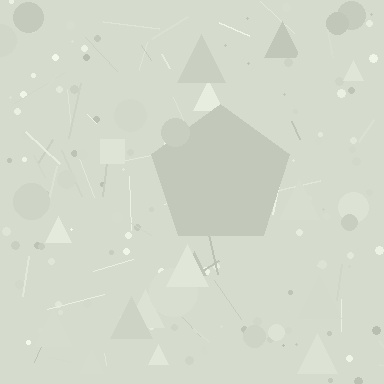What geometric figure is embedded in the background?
A pentagon is embedded in the background.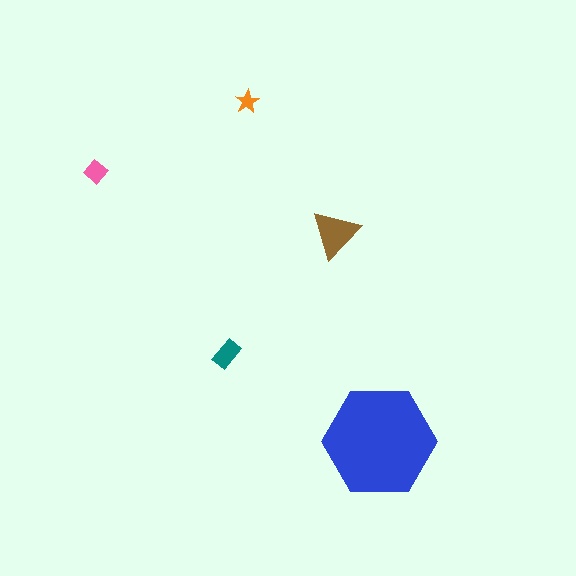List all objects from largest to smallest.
The blue hexagon, the brown triangle, the teal rectangle, the pink diamond, the orange star.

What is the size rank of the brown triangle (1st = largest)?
2nd.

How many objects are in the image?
There are 5 objects in the image.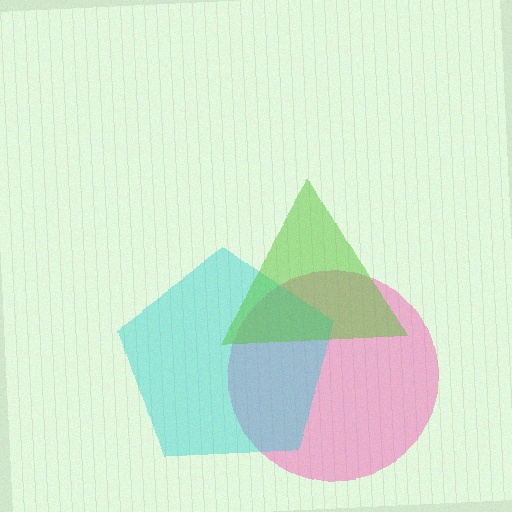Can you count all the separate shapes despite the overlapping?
Yes, there are 3 separate shapes.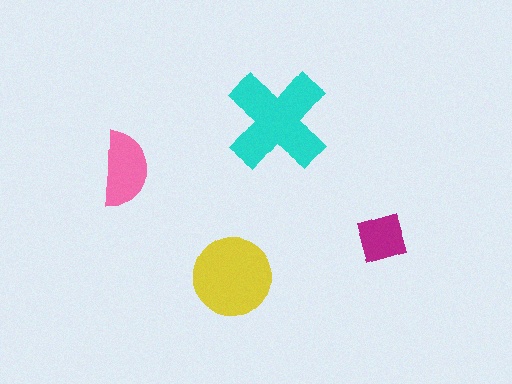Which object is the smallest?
The magenta square.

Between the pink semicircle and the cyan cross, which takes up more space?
The cyan cross.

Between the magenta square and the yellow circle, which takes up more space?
The yellow circle.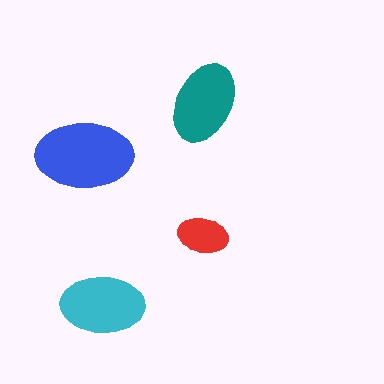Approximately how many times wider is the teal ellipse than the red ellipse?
About 1.5 times wider.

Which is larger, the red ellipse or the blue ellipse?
The blue one.